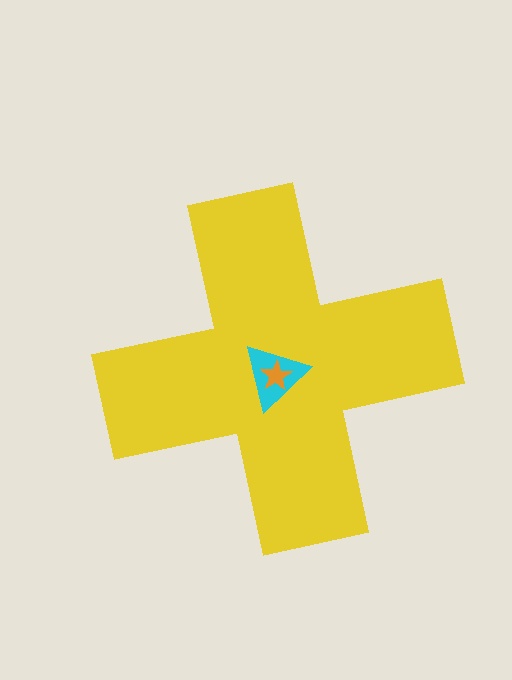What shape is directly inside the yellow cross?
The cyan triangle.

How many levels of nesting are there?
3.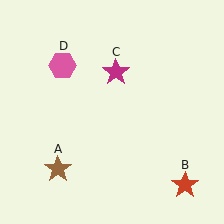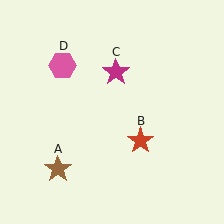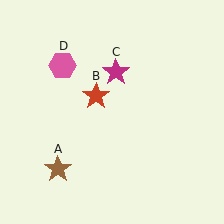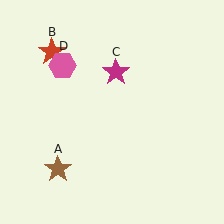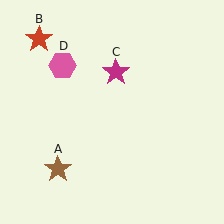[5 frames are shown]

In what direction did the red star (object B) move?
The red star (object B) moved up and to the left.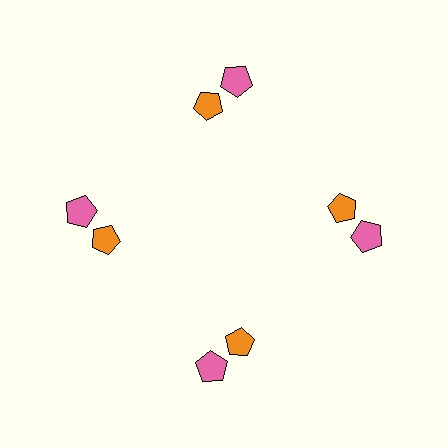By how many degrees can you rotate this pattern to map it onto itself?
The pattern maps onto itself every 90 degrees of rotation.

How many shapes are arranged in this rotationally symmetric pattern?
There are 8 shapes, arranged in 4 groups of 2.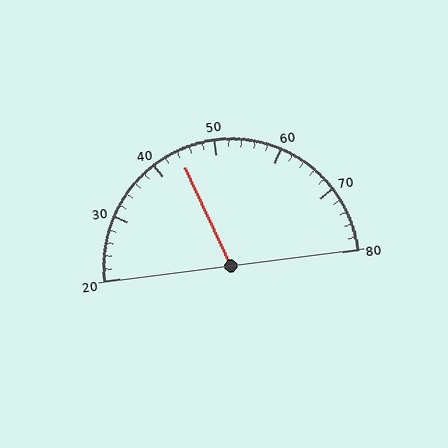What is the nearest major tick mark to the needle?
The nearest major tick mark is 40.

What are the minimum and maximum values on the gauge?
The gauge ranges from 20 to 80.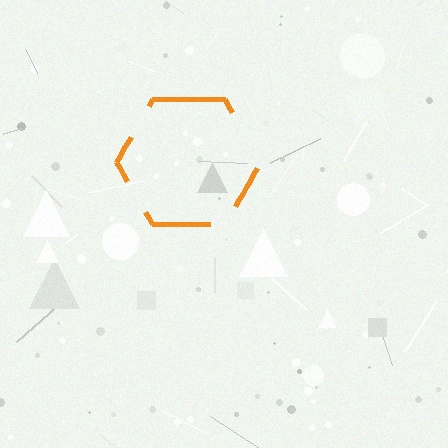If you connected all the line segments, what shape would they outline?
They would outline a hexagon.